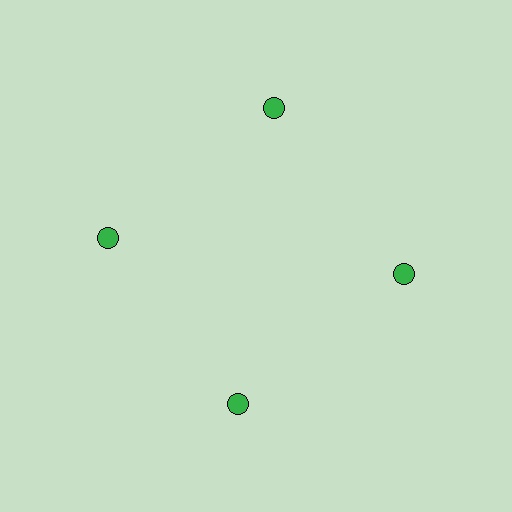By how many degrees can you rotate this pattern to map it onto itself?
The pattern maps onto itself every 90 degrees of rotation.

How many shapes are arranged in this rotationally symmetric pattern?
There are 4 shapes, arranged in 4 groups of 1.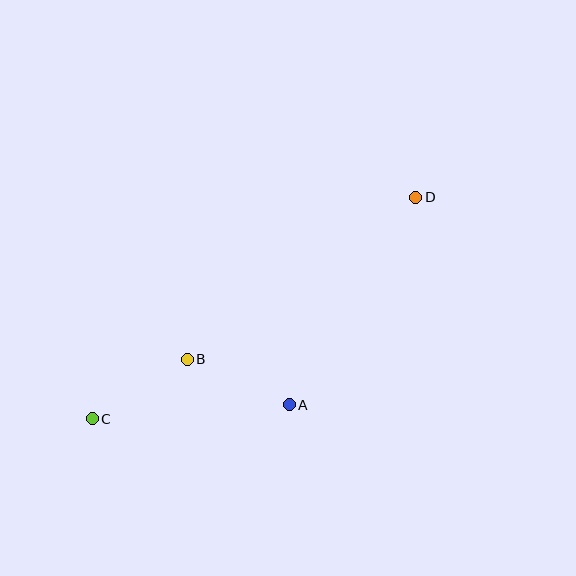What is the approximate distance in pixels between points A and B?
The distance between A and B is approximately 112 pixels.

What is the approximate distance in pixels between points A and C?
The distance between A and C is approximately 197 pixels.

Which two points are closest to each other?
Points B and C are closest to each other.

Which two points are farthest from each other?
Points C and D are farthest from each other.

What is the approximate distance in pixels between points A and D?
The distance between A and D is approximately 243 pixels.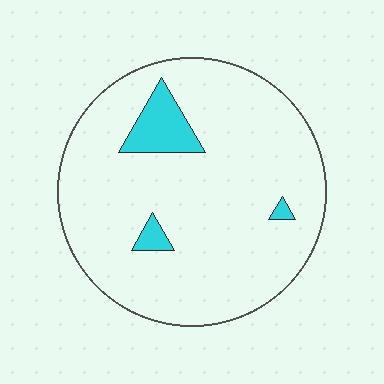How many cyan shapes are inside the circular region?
3.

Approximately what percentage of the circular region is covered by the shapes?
Approximately 10%.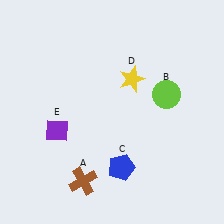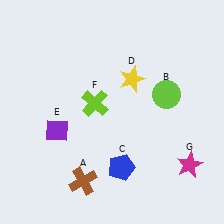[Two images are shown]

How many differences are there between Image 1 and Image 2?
There are 2 differences between the two images.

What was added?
A lime cross (F), a magenta star (G) were added in Image 2.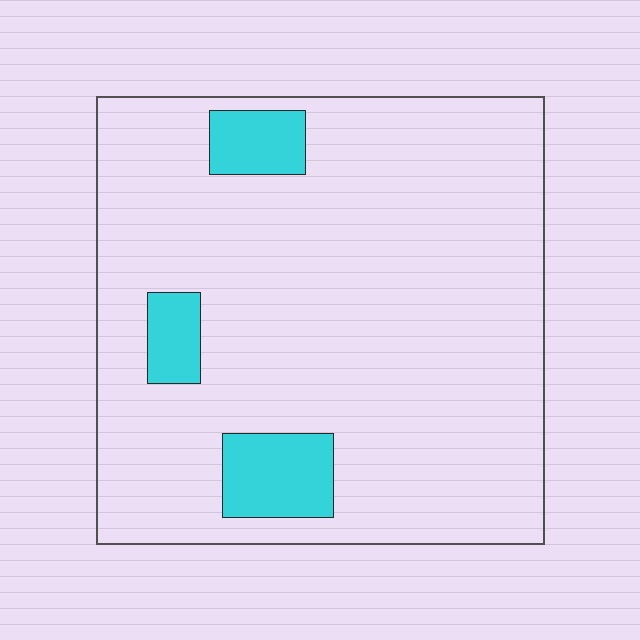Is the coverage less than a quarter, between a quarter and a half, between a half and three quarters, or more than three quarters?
Less than a quarter.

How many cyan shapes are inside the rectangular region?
3.